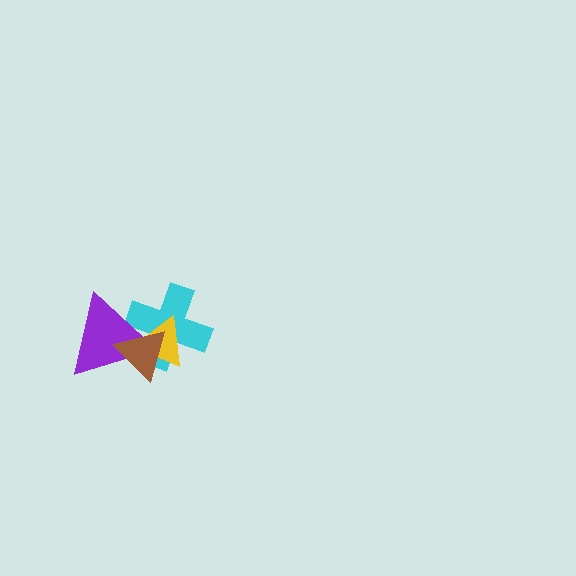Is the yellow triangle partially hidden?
Yes, it is partially covered by another shape.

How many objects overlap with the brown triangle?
3 objects overlap with the brown triangle.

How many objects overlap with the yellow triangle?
3 objects overlap with the yellow triangle.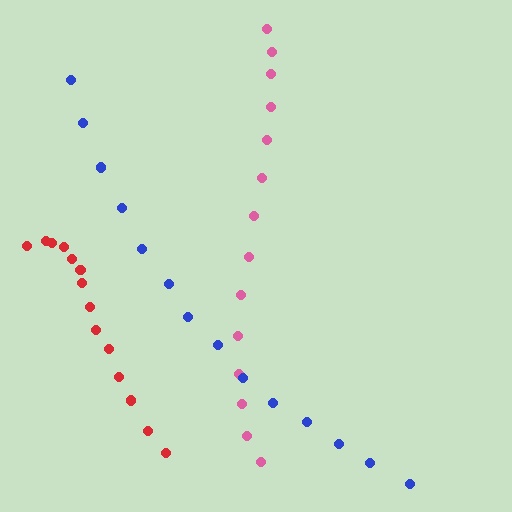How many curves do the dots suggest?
There are 3 distinct paths.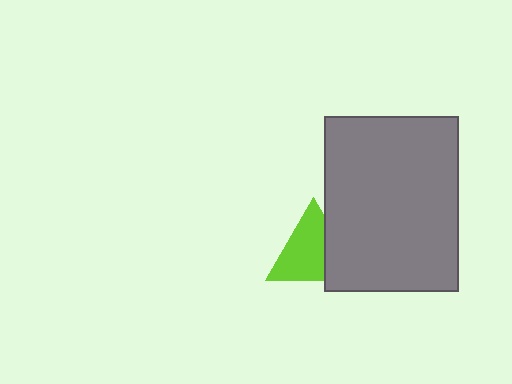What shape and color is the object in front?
The object in front is a gray rectangle.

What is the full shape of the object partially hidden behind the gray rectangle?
The partially hidden object is a lime triangle.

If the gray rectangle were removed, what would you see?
You would see the complete lime triangle.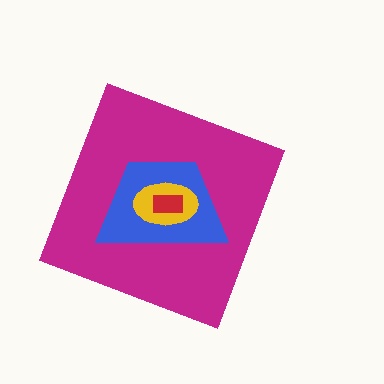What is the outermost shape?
The magenta diamond.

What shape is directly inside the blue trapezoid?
The yellow ellipse.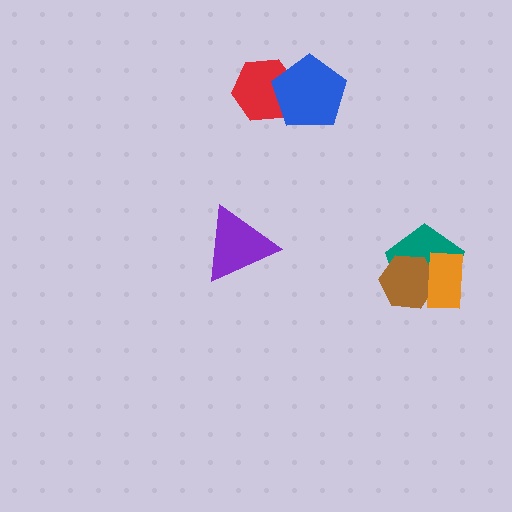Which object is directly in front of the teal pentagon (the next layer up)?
The brown hexagon is directly in front of the teal pentagon.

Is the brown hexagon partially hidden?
Yes, it is partially covered by another shape.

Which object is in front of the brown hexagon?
The orange rectangle is in front of the brown hexagon.